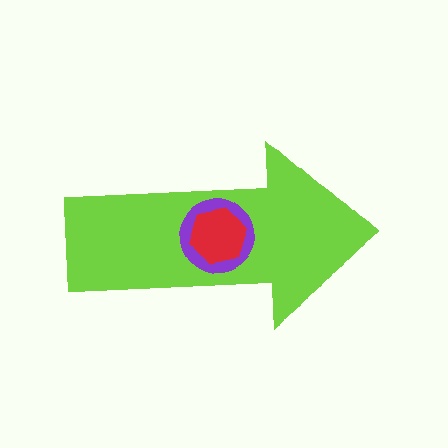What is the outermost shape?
The lime arrow.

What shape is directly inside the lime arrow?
The purple circle.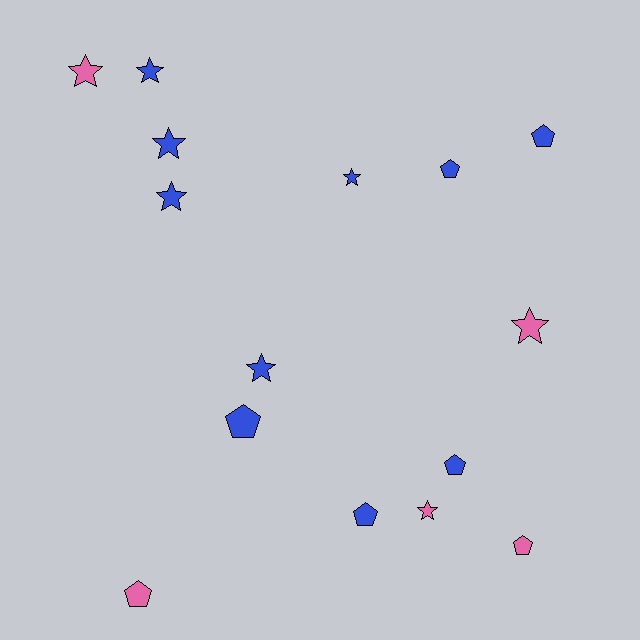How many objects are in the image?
There are 15 objects.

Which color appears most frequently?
Blue, with 10 objects.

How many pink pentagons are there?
There are 2 pink pentagons.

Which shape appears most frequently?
Star, with 8 objects.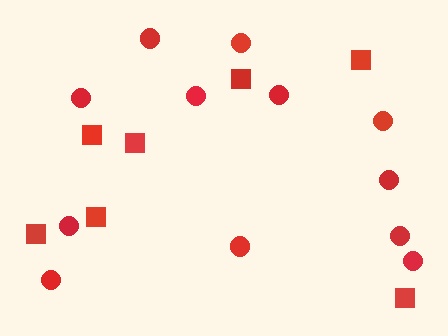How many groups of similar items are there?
There are 2 groups: one group of squares (7) and one group of circles (12).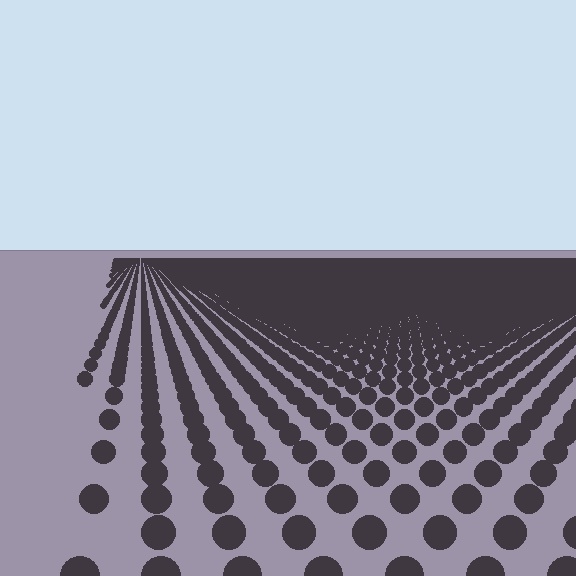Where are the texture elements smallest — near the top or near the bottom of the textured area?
Near the top.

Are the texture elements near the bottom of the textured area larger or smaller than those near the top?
Larger. Near the bottom, elements are closer to the viewer and appear at a bigger on-screen size.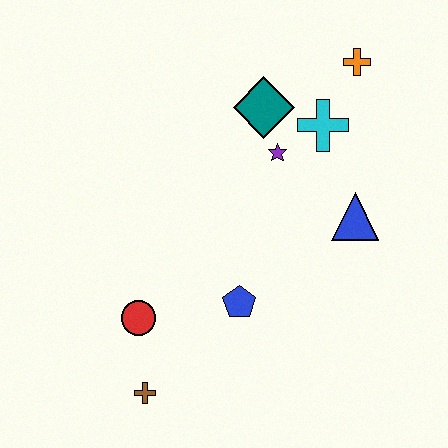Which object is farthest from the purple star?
The brown cross is farthest from the purple star.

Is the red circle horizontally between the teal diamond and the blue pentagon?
No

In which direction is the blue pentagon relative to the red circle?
The blue pentagon is to the right of the red circle.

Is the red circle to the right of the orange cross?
No